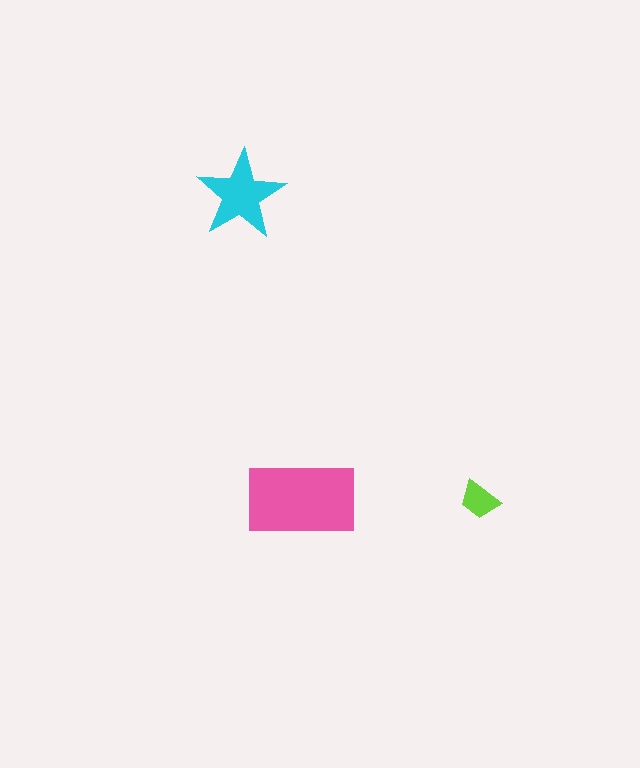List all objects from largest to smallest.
The pink rectangle, the cyan star, the lime trapezoid.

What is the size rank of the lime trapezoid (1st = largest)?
3rd.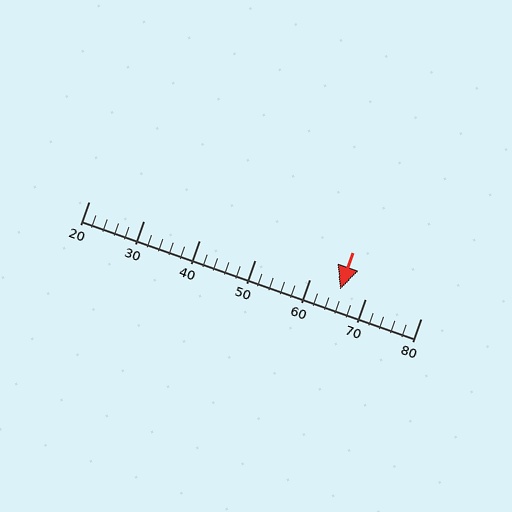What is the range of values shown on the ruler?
The ruler shows values from 20 to 80.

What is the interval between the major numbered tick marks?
The major tick marks are spaced 10 units apart.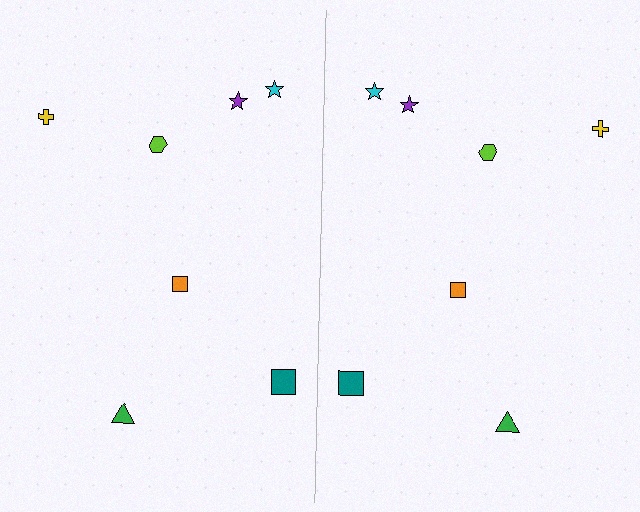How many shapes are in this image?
There are 14 shapes in this image.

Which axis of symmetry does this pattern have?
The pattern has a vertical axis of symmetry running through the center of the image.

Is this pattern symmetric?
Yes, this pattern has bilateral (reflection) symmetry.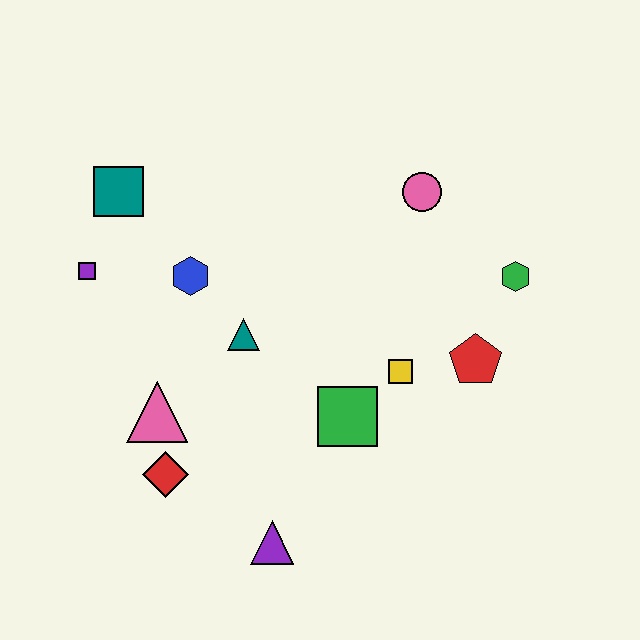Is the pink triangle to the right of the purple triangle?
No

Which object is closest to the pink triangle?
The red diamond is closest to the pink triangle.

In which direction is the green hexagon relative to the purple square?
The green hexagon is to the right of the purple square.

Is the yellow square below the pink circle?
Yes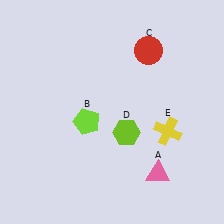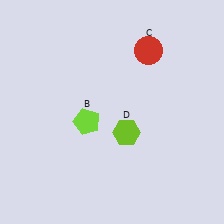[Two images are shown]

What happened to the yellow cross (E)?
The yellow cross (E) was removed in Image 2. It was in the bottom-right area of Image 1.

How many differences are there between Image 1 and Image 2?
There are 2 differences between the two images.